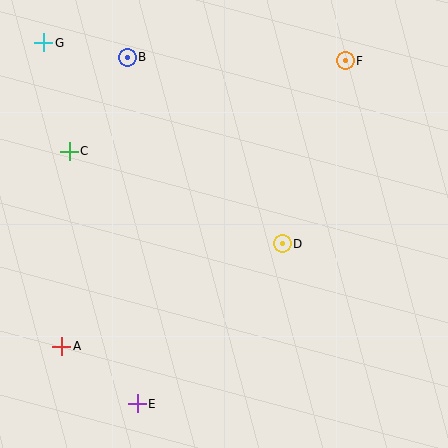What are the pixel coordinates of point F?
Point F is at (345, 61).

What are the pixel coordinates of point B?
Point B is at (127, 57).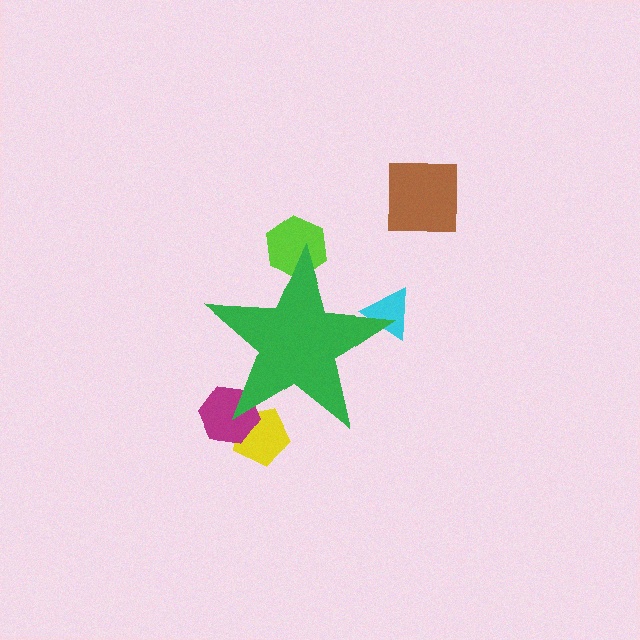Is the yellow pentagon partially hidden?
Yes, the yellow pentagon is partially hidden behind the green star.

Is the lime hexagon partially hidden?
Yes, the lime hexagon is partially hidden behind the green star.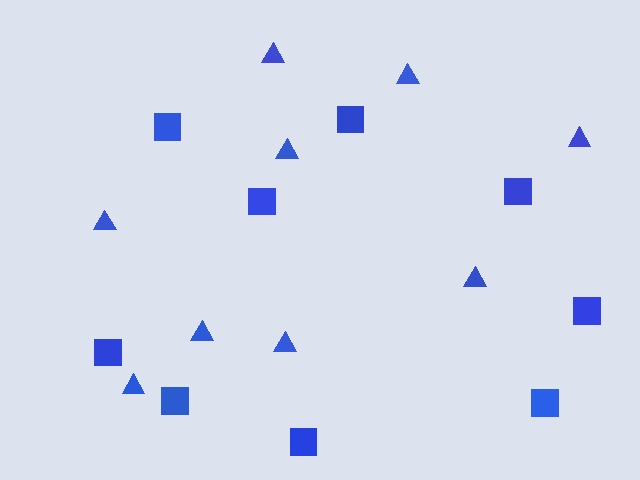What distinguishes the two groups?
There are 2 groups: one group of triangles (9) and one group of squares (9).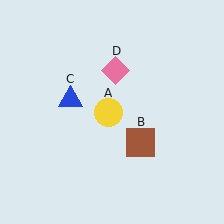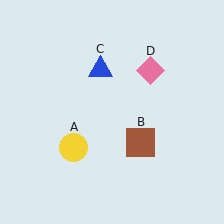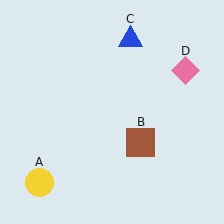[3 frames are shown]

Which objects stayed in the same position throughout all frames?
Brown square (object B) remained stationary.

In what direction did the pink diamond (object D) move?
The pink diamond (object D) moved right.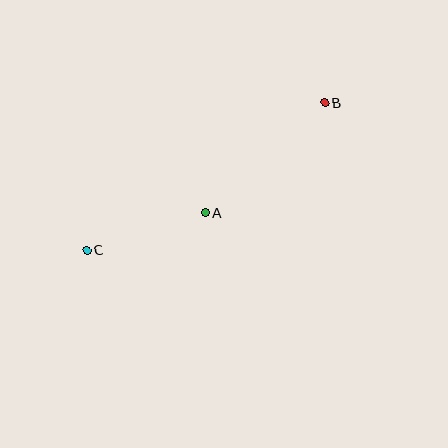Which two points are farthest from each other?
Points B and C are farthest from each other.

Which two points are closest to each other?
Points A and C are closest to each other.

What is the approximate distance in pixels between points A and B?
The distance between A and B is approximately 163 pixels.